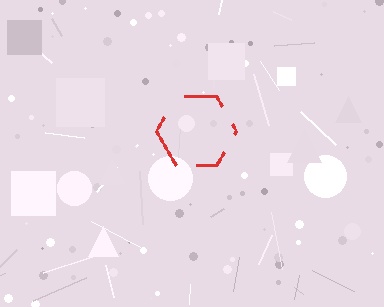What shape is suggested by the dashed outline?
The dashed outline suggests a hexagon.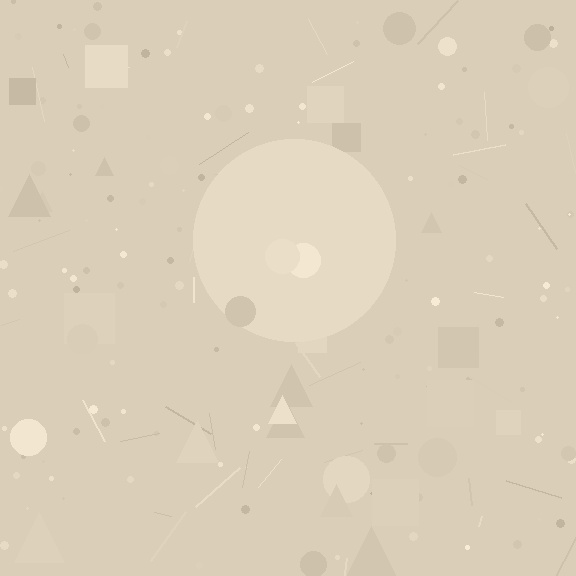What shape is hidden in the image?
A circle is hidden in the image.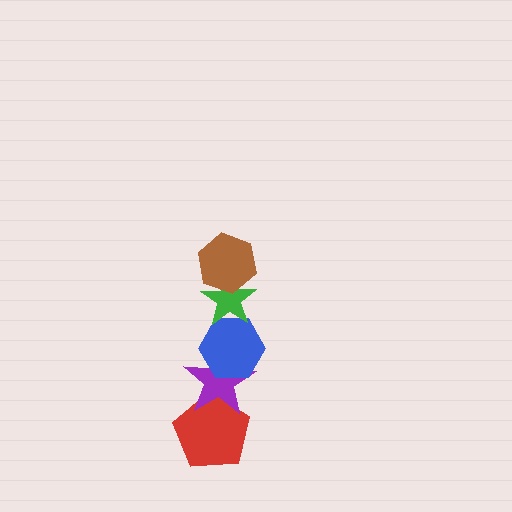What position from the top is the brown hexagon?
The brown hexagon is 1st from the top.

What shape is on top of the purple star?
The blue hexagon is on top of the purple star.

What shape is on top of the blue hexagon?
The green star is on top of the blue hexagon.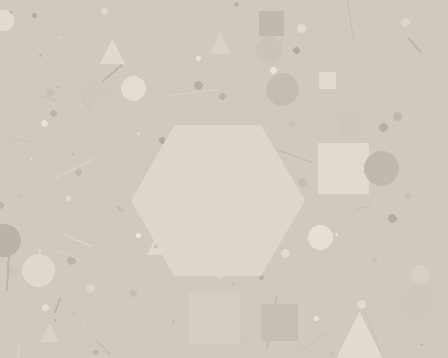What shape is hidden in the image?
A hexagon is hidden in the image.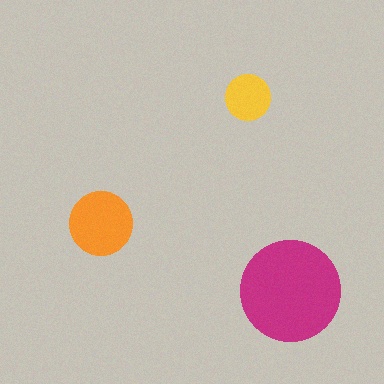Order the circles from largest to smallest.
the magenta one, the orange one, the yellow one.